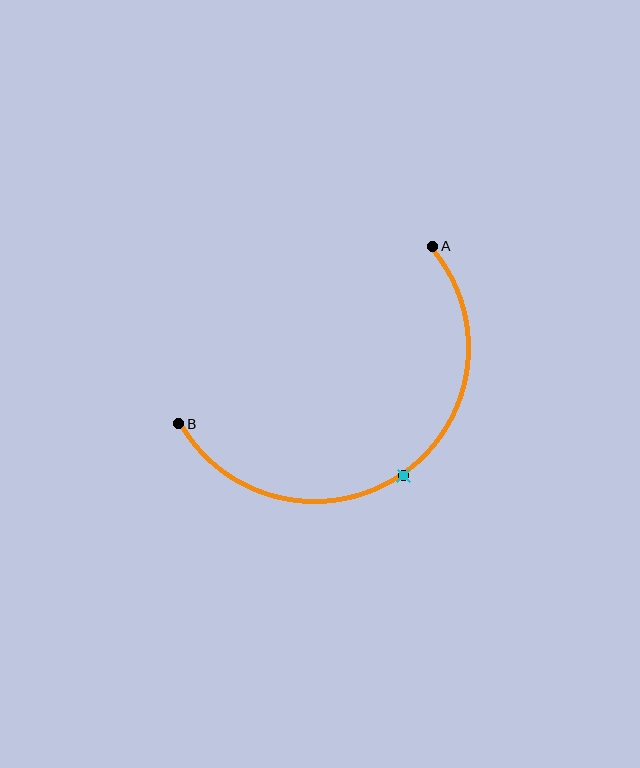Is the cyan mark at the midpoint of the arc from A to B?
Yes. The cyan mark lies on the arc at equal arc-length from both A and B — it is the arc midpoint.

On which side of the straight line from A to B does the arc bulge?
The arc bulges below and to the right of the straight line connecting A and B.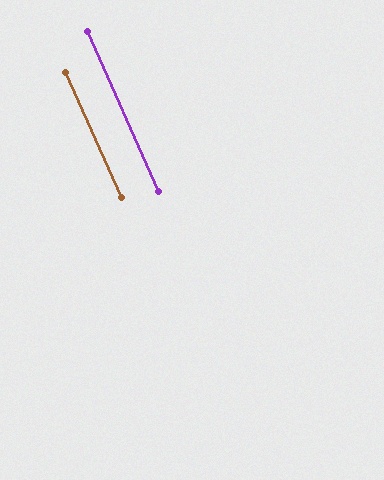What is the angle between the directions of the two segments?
Approximately 0 degrees.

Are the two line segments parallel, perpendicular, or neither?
Parallel — their directions differ by only 0.5°.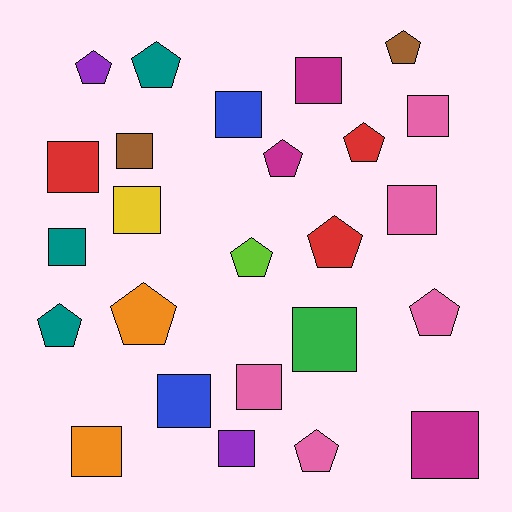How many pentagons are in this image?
There are 11 pentagons.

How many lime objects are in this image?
There is 1 lime object.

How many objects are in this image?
There are 25 objects.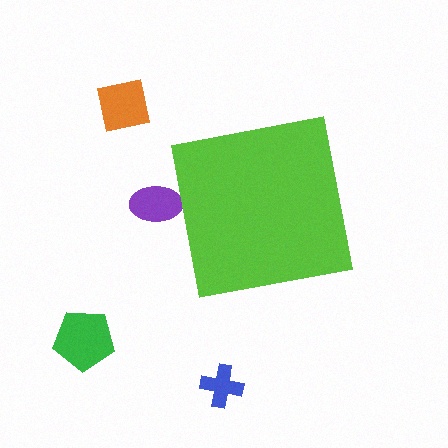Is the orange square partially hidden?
No, the orange square is fully visible.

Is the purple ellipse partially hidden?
Yes, the purple ellipse is partially hidden behind the lime square.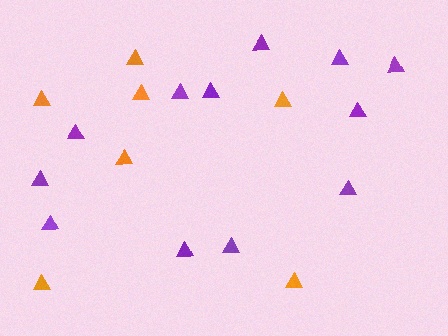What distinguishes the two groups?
There are 2 groups: one group of purple triangles (12) and one group of orange triangles (7).